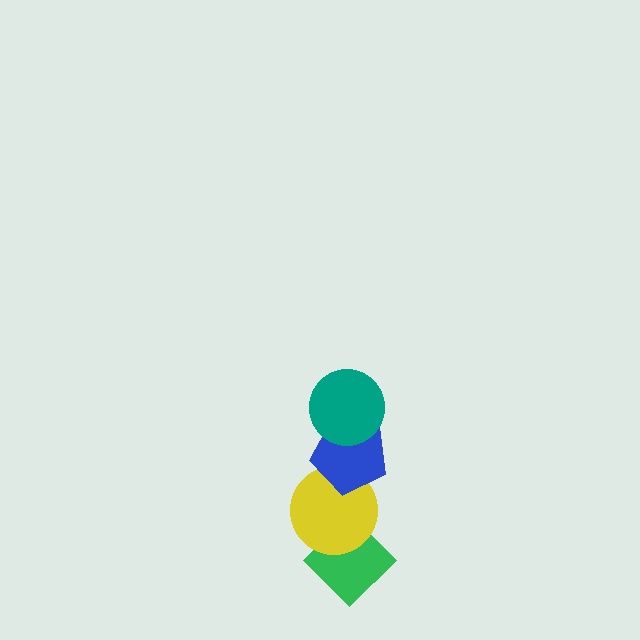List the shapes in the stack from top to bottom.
From top to bottom: the teal circle, the blue pentagon, the yellow circle, the green diamond.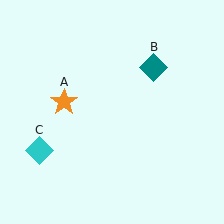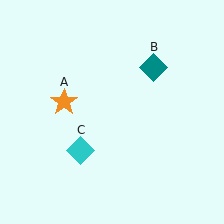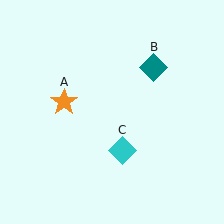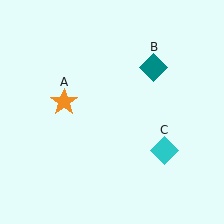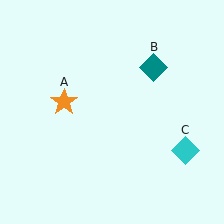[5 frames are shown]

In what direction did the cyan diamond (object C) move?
The cyan diamond (object C) moved right.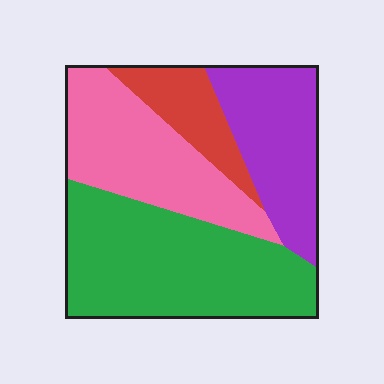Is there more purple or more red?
Purple.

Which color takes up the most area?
Green, at roughly 40%.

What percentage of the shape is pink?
Pink covers about 25% of the shape.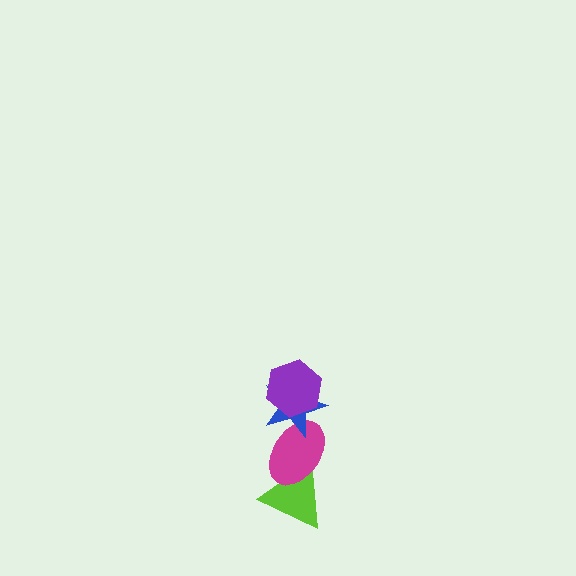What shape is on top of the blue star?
The purple hexagon is on top of the blue star.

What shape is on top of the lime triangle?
The magenta ellipse is on top of the lime triangle.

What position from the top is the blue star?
The blue star is 2nd from the top.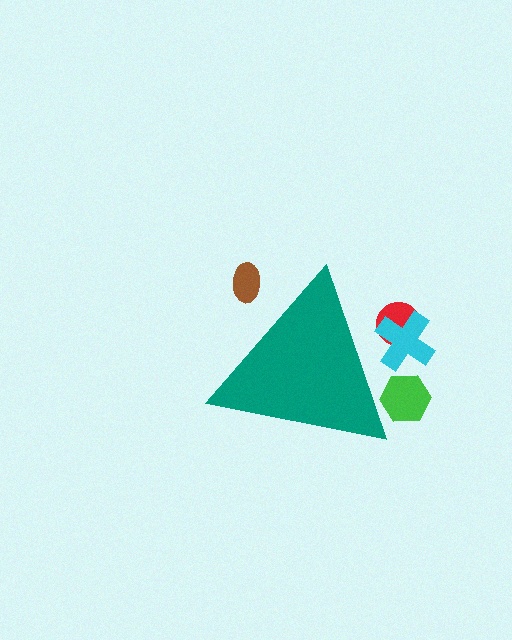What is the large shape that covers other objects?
A teal triangle.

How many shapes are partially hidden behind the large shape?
4 shapes are partially hidden.